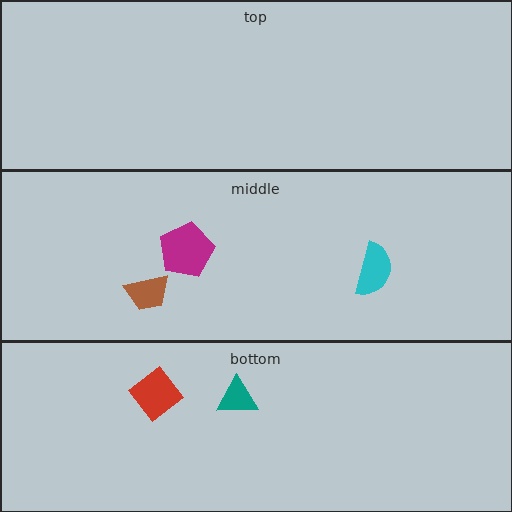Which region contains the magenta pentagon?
The middle region.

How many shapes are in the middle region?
3.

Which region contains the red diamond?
The bottom region.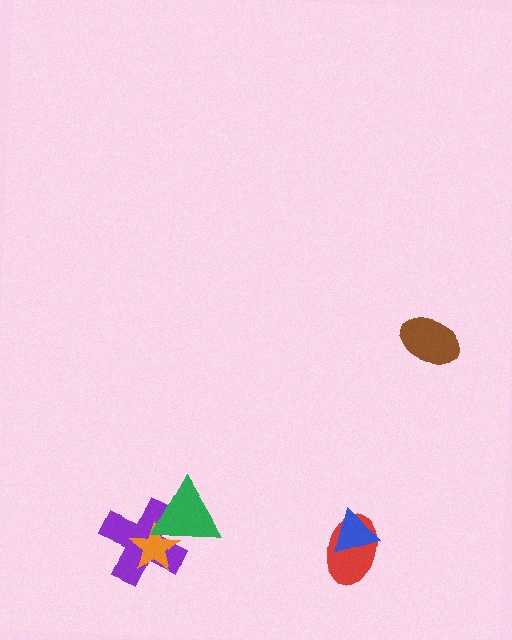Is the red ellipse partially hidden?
Yes, it is partially covered by another shape.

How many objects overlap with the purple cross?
2 objects overlap with the purple cross.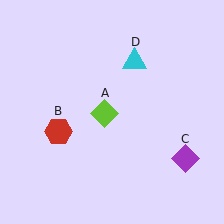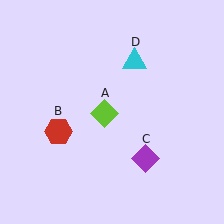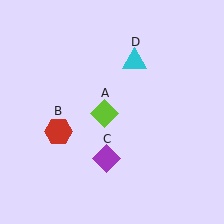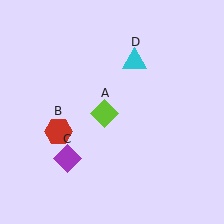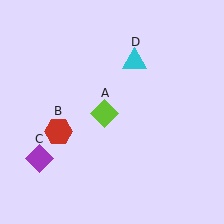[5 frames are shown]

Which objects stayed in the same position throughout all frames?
Lime diamond (object A) and red hexagon (object B) and cyan triangle (object D) remained stationary.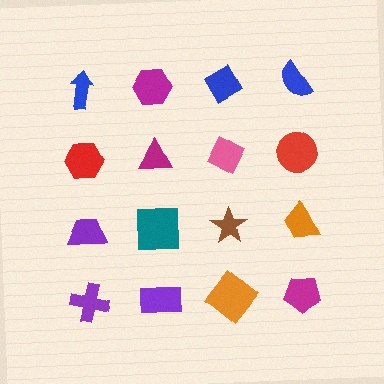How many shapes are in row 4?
4 shapes.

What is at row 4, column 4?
A magenta pentagon.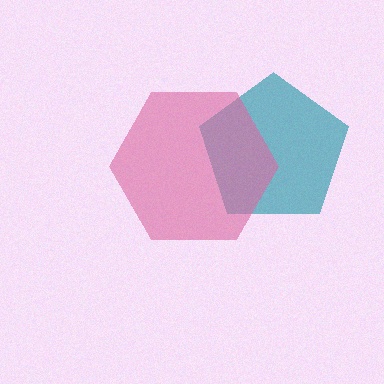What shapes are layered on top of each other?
The layered shapes are: a teal pentagon, a pink hexagon.